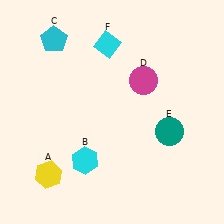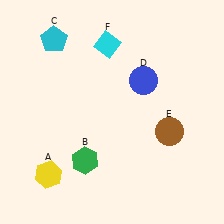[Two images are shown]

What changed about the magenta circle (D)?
In Image 1, D is magenta. In Image 2, it changed to blue.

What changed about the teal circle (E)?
In Image 1, E is teal. In Image 2, it changed to brown.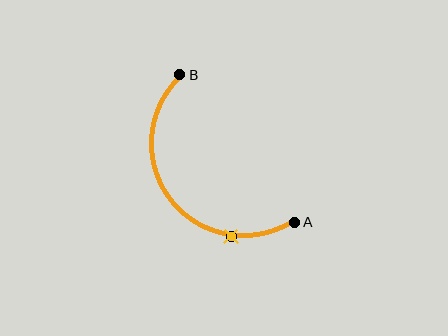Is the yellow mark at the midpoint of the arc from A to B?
No. The yellow mark lies on the arc but is closer to endpoint A. The arc midpoint would be at the point on the curve equidistant along the arc from both A and B.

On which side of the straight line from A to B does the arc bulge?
The arc bulges below and to the left of the straight line connecting A and B.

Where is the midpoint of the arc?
The arc midpoint is the point on the curve farthest from the straight line joining A and B. It sits below and to the left of that line.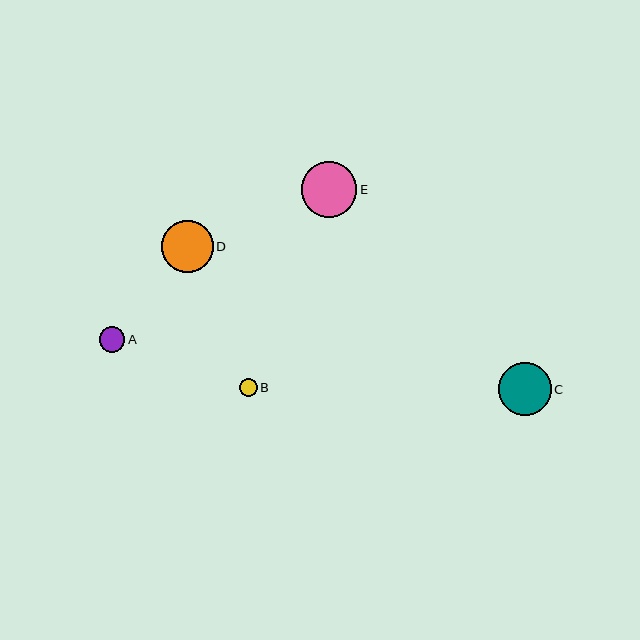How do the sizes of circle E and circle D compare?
Circle E and circle D are approximately the same size.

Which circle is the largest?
Circle E is the largest with a size of approximately 55 pixels.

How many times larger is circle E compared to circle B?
Circle E is approximately 3.1 times the size of circle B.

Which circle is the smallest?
Circle B is the smallest with a size of approximately 18 pixels.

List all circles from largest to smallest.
From largest to smallest: E, C, D, A, B.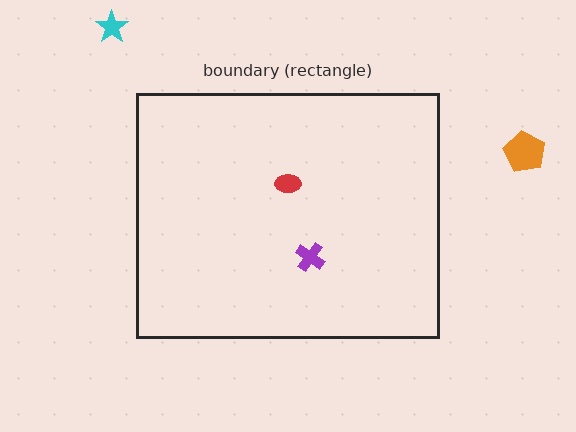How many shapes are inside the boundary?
2 inside, 2 outside.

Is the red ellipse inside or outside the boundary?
Inside.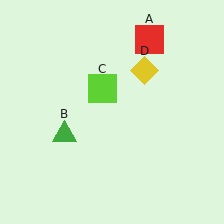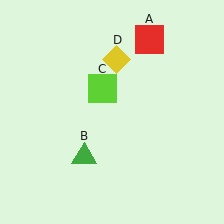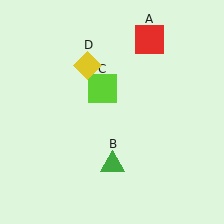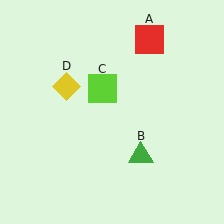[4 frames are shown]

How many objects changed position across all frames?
2 objects changed position: green triangle (object B), yellow diamond (object D).